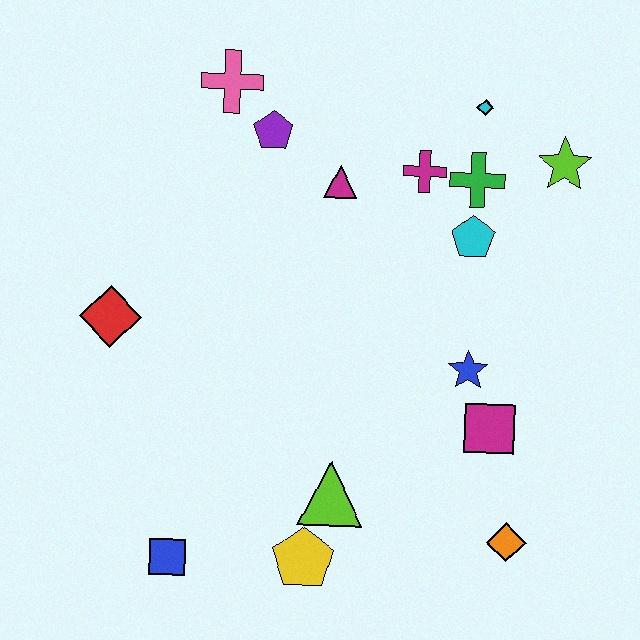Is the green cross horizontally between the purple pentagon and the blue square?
No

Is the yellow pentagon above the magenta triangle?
No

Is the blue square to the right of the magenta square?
No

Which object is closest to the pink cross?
The purple pentagon is closest to the pink cross.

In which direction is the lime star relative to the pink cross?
The lime star is to the right of the pink cross.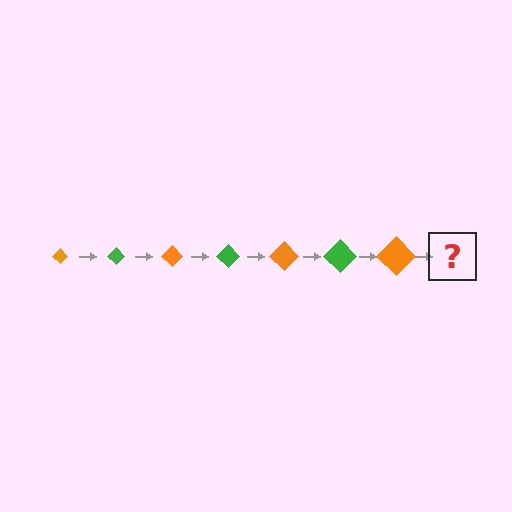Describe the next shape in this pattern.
It should be a green diamond, larger than the previous one.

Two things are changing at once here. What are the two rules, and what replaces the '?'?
The two rules are that the diamond grows larger each step and the color cycles through orange and green. The '?' should be a green diamond, larger than the previous one.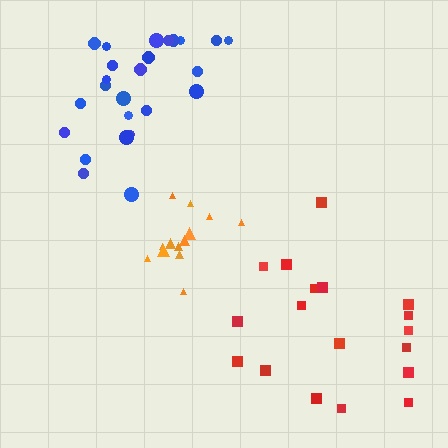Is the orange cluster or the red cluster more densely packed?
Orange.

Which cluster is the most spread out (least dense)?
Red.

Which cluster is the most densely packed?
Orange.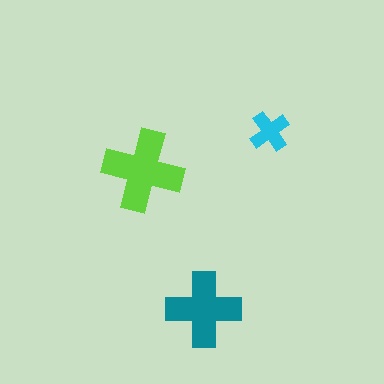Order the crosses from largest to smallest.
the lime one, the teal one, the cyan one.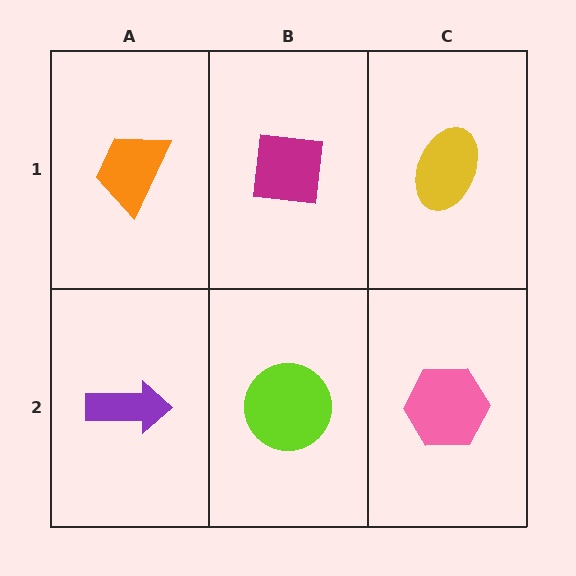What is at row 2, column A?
A purple arrow.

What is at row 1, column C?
A yellow ellipse.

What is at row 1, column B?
A magenta square.